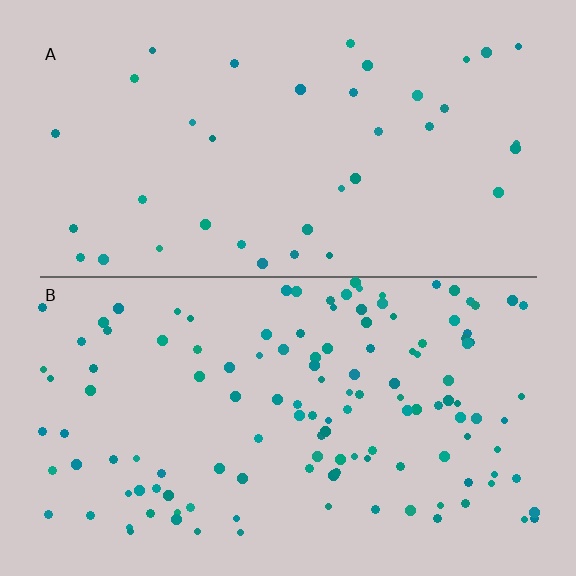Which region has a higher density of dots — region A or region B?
B (the bottom).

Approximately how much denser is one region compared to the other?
Approximately 3.4× — region B over region A.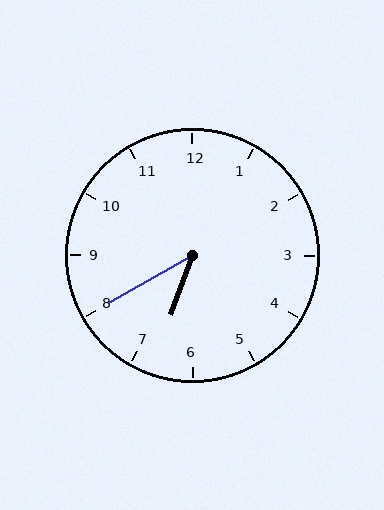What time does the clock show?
6:40.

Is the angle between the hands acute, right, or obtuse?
It is acute.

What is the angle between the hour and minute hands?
Approximately 40 degrees.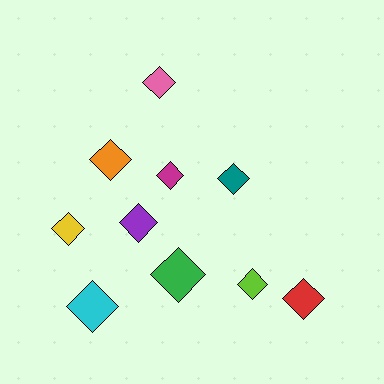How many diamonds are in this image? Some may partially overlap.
There are 10 diamonds.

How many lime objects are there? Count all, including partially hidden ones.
There is 1 lime object.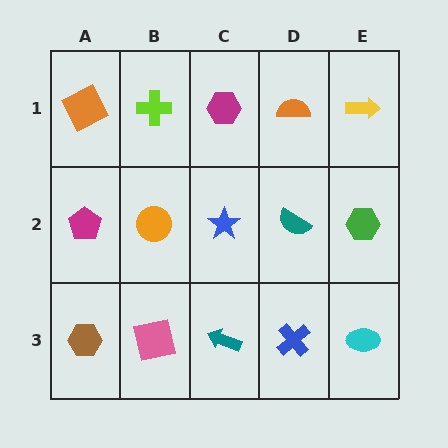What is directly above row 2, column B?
A lime cross.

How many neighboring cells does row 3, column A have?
2.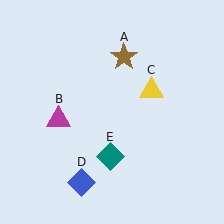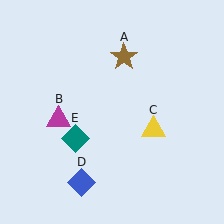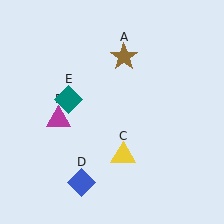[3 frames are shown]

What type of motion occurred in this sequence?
The yellow triangle (object C), teal diamond (object E) rotated clockwise around the center of the scene.